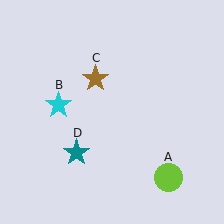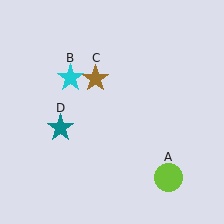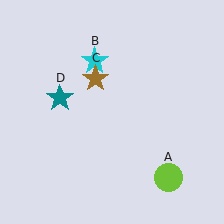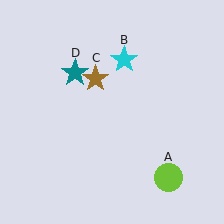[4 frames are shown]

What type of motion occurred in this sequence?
The cyan star (object B), teal star (object D) rotated clockwise around the center of the scene.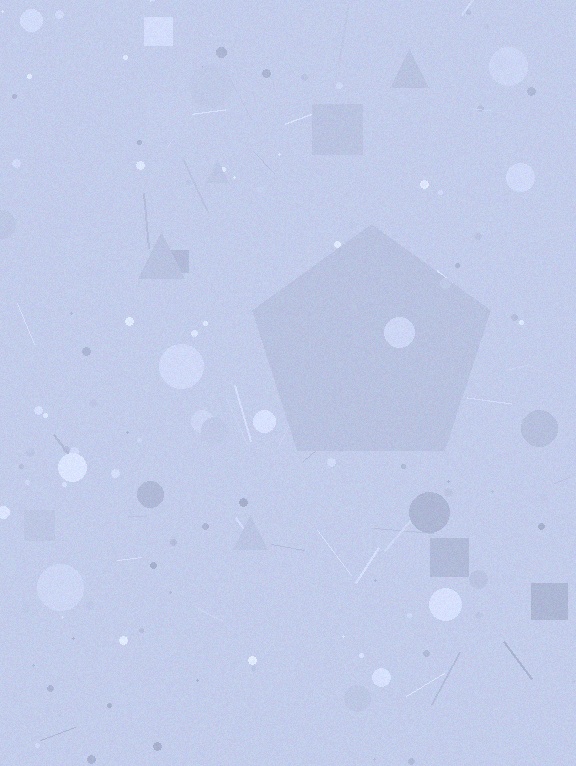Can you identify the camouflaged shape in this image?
The camouflaged shape is a pentagon.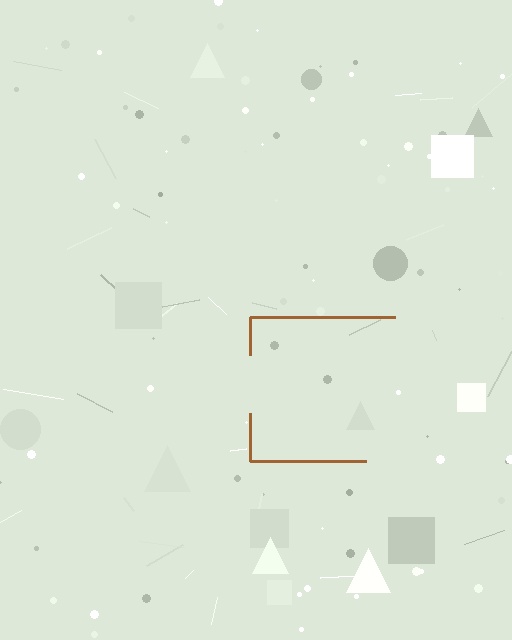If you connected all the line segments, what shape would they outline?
They would outline a square.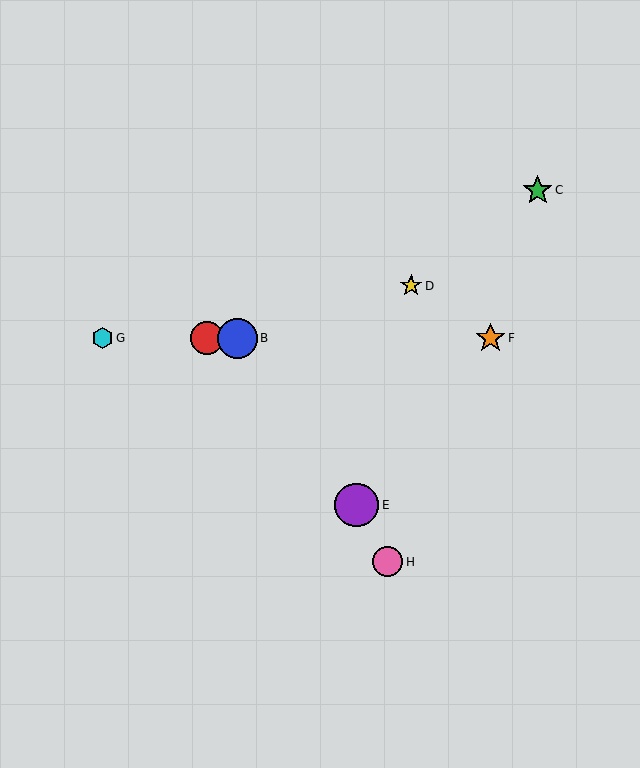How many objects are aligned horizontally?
4 objects (A, B, F, G) are aligned horizontally.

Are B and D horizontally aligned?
No, B is at y≈338 and D is at y≈286.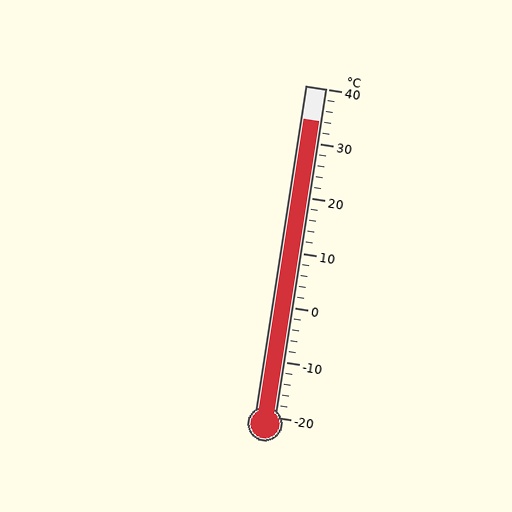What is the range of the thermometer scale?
The thermometer scale ranges from -20°C to 40°C.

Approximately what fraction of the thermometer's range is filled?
The thermometer is filled to approximately 90% of its range.